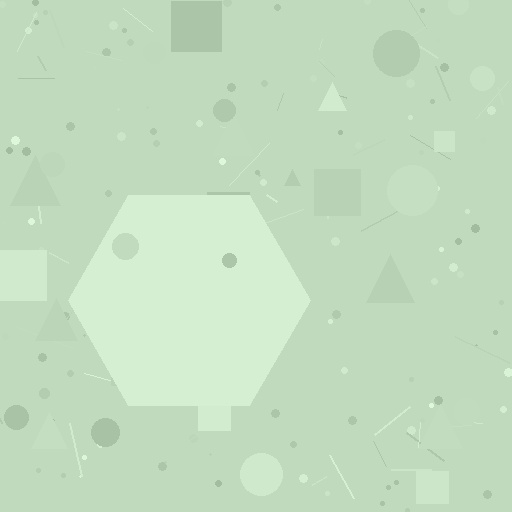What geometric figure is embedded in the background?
A hexagon is embedded in the background.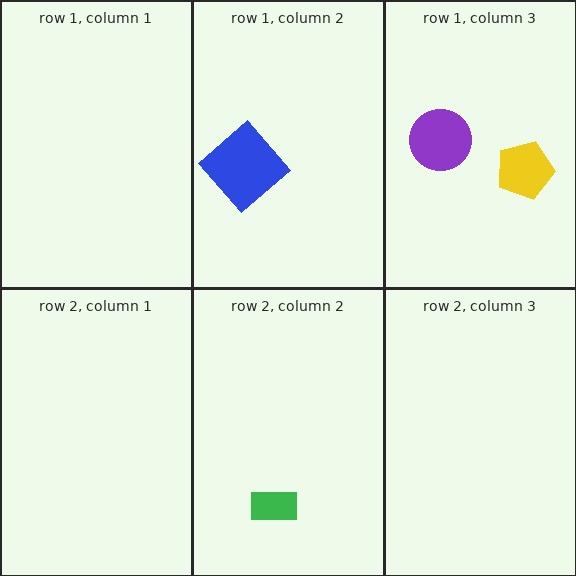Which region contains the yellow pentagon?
The row 1, column 3 region.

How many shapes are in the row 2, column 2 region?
1.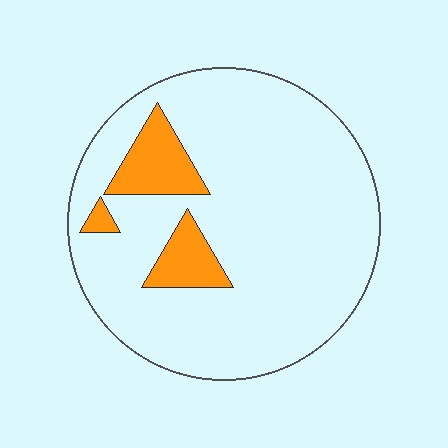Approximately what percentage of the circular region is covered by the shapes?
Approximately 10%.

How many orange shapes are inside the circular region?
3.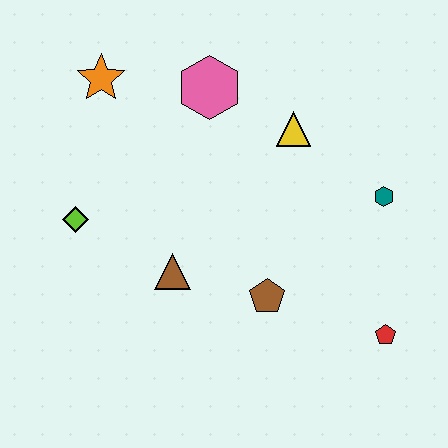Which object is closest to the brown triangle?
The brown pentagon is closest to the brown triangle.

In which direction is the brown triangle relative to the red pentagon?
The brown triangle is to the left of the red pentagon.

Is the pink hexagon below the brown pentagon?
No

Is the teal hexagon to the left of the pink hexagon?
No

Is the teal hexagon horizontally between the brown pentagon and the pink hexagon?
No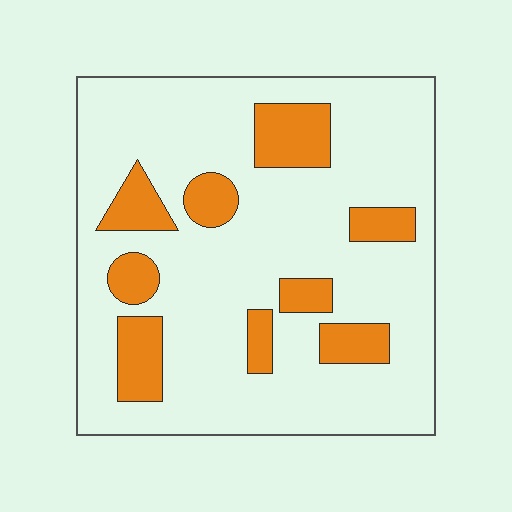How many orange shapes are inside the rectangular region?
9.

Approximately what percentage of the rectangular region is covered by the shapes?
Approximately 20%.